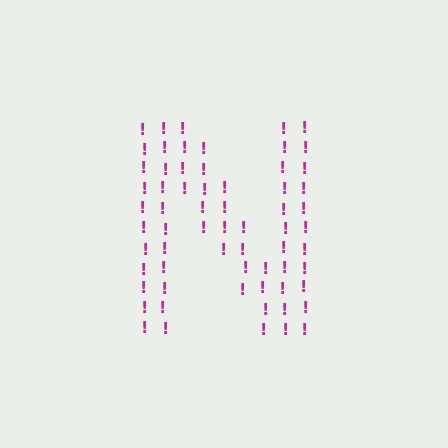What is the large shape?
The large shape is the letter N.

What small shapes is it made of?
It is made of small exclamation marks.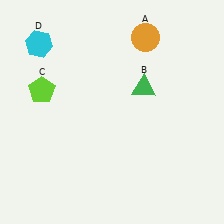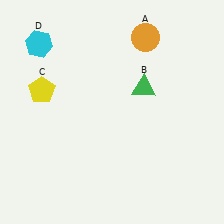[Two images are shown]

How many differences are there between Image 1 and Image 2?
There is 1 difference between the two images.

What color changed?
The pentagon (C) changed from lime in Image 1 to yellow in Image 2.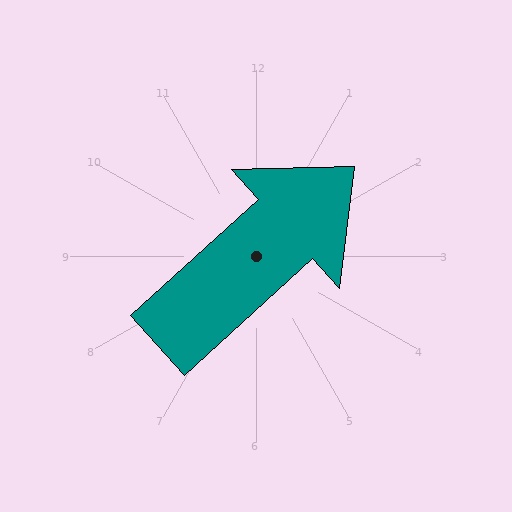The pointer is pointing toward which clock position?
Roughly 2 o'clock.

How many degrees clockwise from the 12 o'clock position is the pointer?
Approximately 48 degrees.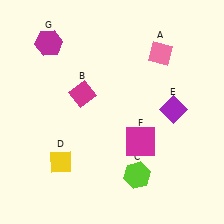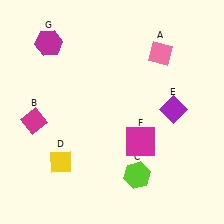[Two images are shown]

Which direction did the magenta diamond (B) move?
The magenta diamond (B) moved left.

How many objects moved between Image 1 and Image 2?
1 object moved between the two images.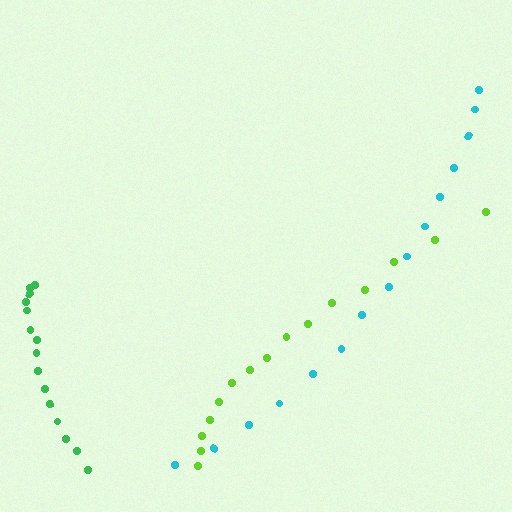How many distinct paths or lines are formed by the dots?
There are 3 distinct paths.